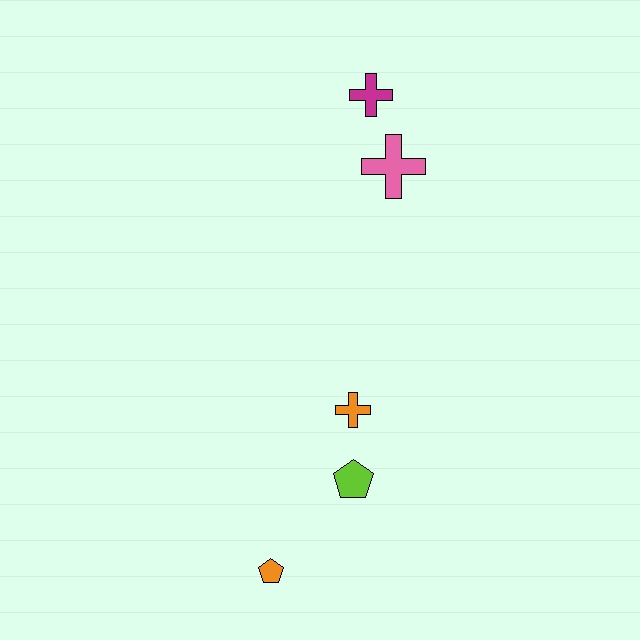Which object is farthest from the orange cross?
The magenta cross is farthest from the orange cross.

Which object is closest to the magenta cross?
The pink cross is closest to the magenta cross.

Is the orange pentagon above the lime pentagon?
No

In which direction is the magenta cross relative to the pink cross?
The magenta cross is above the pink cross.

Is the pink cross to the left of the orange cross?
No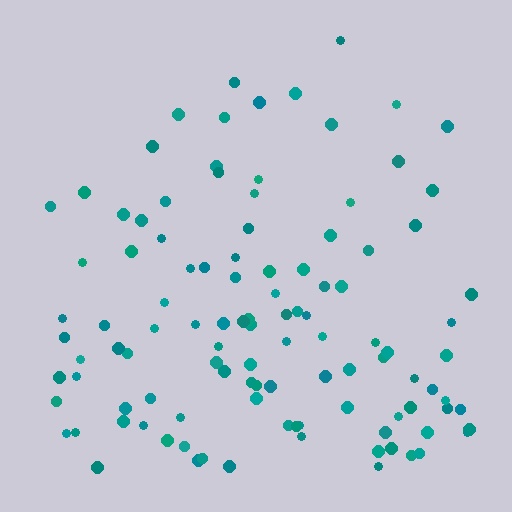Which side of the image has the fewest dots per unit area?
The top.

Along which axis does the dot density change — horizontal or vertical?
Vertical.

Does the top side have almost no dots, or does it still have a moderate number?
Still a moderate number, just noticeably fewer than the bottom.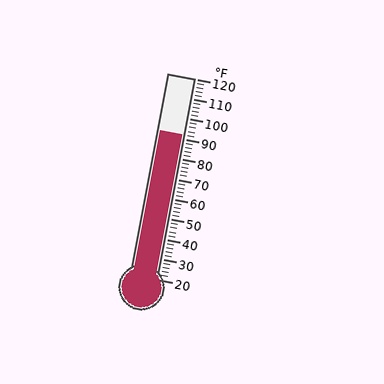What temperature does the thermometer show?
The thermometer shows approximately 92°F.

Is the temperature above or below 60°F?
The temperature is above 60°F.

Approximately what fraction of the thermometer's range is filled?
The thermometer is filled to approximately 70% of its range.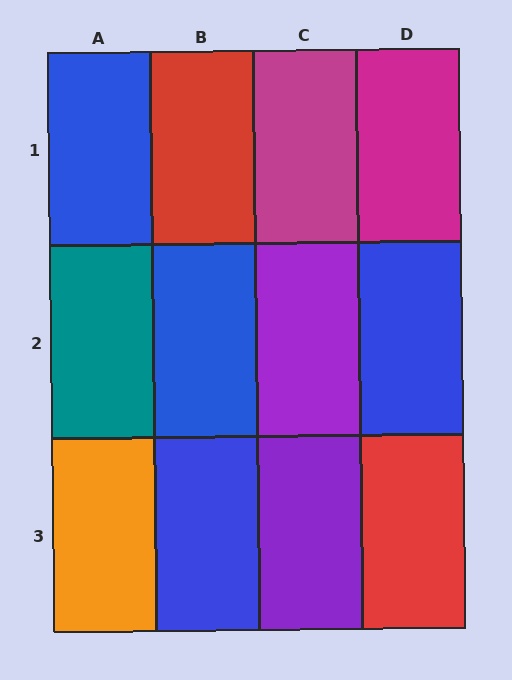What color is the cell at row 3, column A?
Orange.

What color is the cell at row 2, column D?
Blue.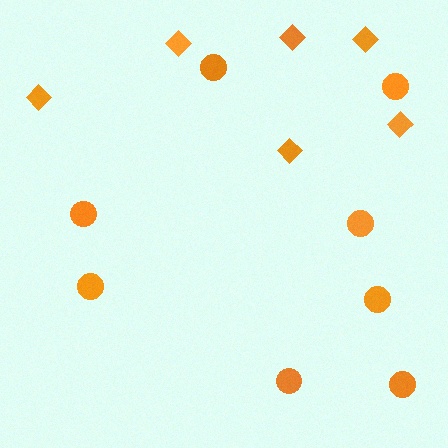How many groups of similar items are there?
There are 2 groups: one group of diamonds (6) and one group of circles (8).